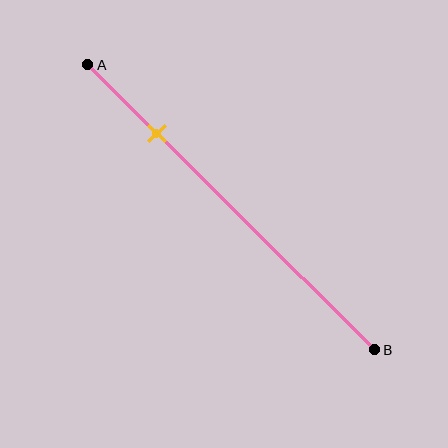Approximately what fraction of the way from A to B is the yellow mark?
The yellow mark is approximately 25% of the way from A to B.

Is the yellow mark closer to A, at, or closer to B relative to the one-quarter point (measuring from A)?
The yellow mark is approximately at the one-quarter point of segment AB.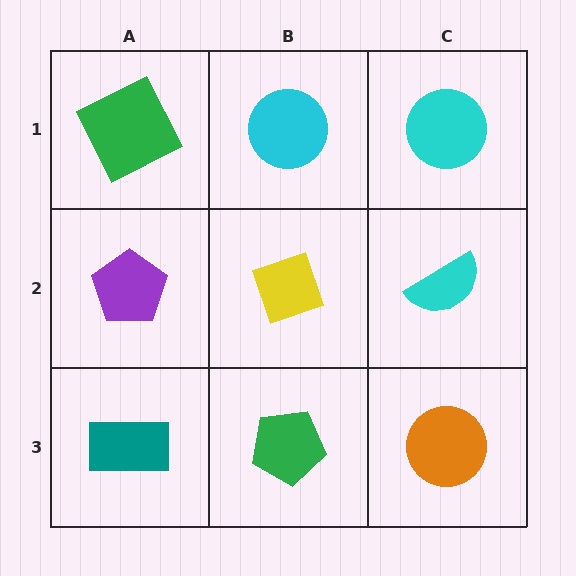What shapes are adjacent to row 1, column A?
A purple pentagon (row 2, column A), a cyan circle (row 1, column B).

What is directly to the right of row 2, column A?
A yellow diamond.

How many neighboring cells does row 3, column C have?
2.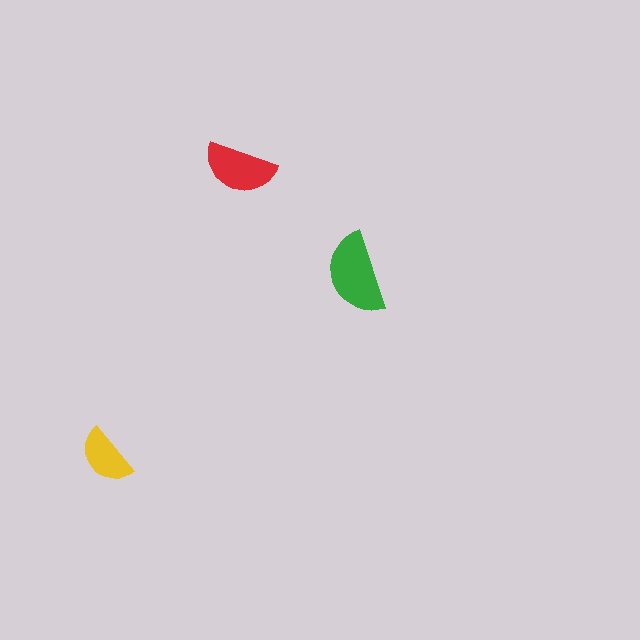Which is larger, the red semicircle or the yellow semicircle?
The red one.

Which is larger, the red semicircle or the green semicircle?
The green one.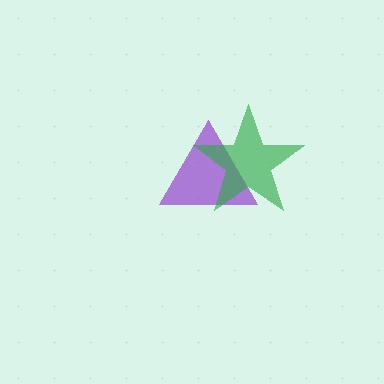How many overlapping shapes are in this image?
There are 2 overlapping shapes in the image.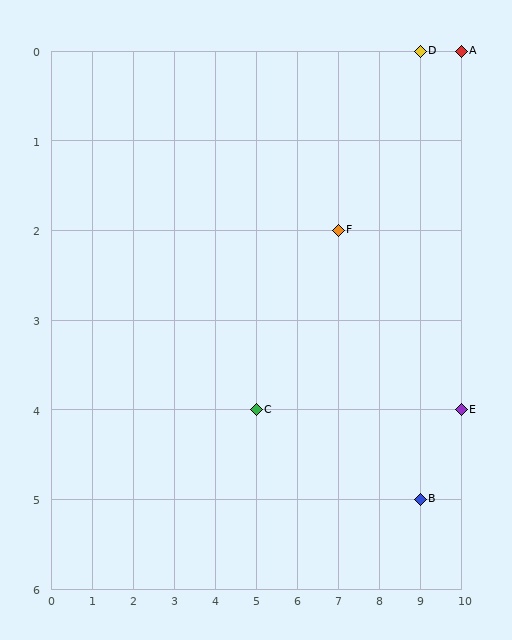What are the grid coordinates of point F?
Point F is at grid coordinates (7, 2).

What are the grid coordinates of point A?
Point A is at grid coordinates (10, 0).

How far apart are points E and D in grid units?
Points E and D are 1 column and 4 rows apart (about 4.1 grid units diagonally).